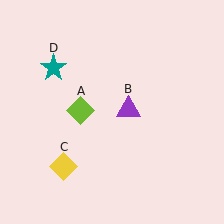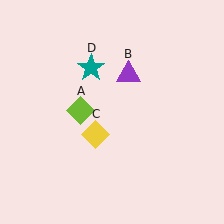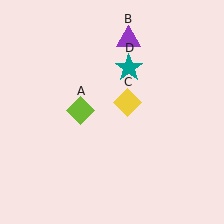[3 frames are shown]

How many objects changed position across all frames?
3 objects changed position: purple triangle (object B), yellow diamond (object C), teal star (object D).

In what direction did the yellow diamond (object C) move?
The yellow diamond (object C) moved up and to the right.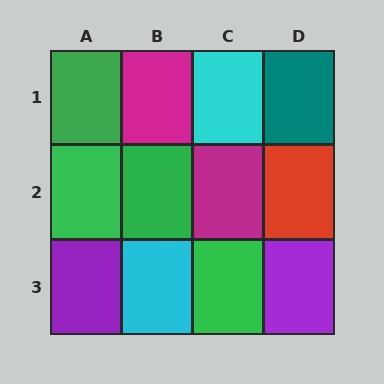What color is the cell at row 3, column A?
Purple.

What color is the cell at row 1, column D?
Teal.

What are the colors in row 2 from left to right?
Green, green, magenta, red.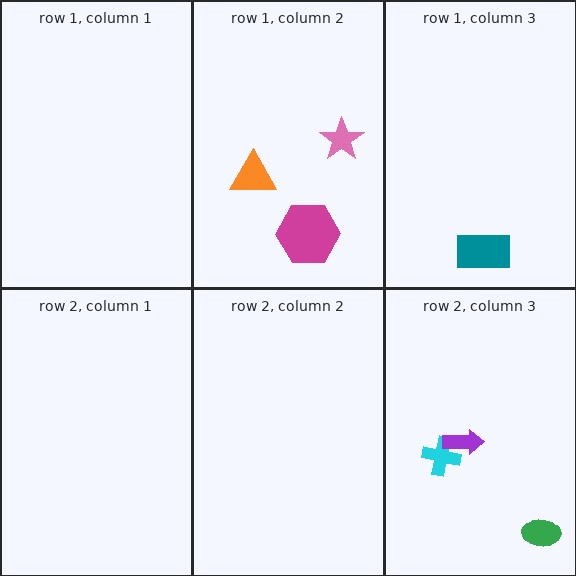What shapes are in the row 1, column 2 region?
The orange triangle, the magenta hexagon, the pink star.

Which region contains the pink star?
The row 1, column 2 region.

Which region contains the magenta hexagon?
The row 1, column 2 region.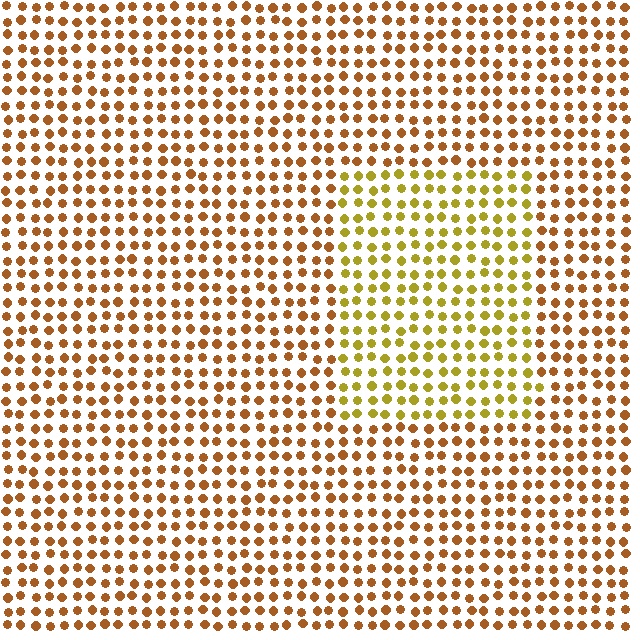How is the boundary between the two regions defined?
The boundary is defined purely by a slight shift in hue (about 31 degrees). Spacing, size, and orientation are identical on both sides.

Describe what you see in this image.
The image is filled with small brown elements in a uniform arrangement. A rectangle-shaped region is visible where the elements are tinted to a slightly different hue, forming a subtle color boundary.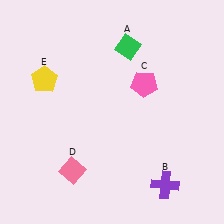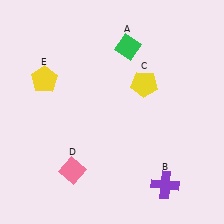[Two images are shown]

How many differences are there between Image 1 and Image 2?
There is 1 difference between the two images.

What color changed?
The pentagon (C) changed from pink in Image 1 to yellow in Image 2.